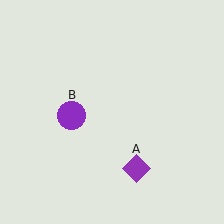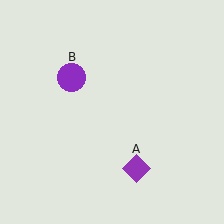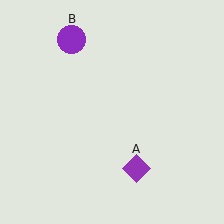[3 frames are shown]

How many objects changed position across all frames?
1 object changed position: purple circle (object B).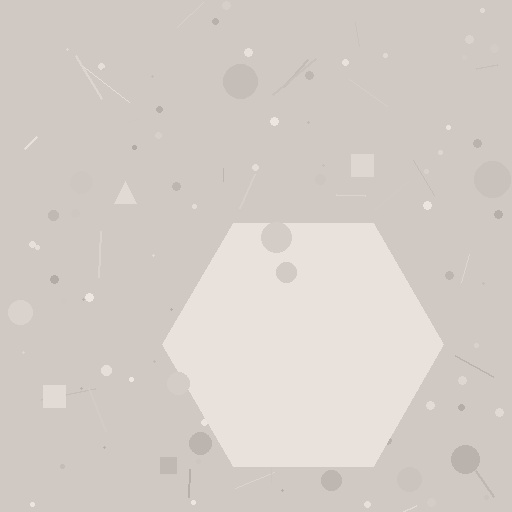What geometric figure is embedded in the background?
A hexagon is embedded in the background.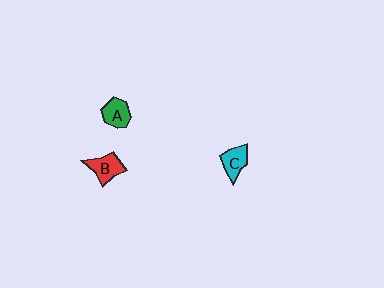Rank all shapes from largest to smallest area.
From largest to smallest: B (red), C (cyan), A (green).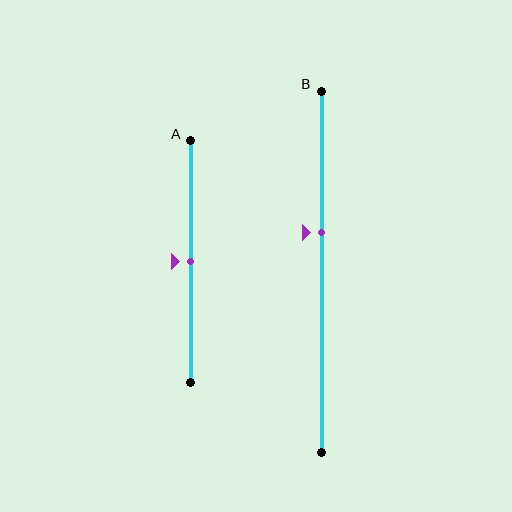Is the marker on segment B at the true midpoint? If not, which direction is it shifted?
No, the marker on segment B is shifted upward by about 11% of the segment length.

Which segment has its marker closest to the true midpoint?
Segment A has its marker closest to the true midpoint.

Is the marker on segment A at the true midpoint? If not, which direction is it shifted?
Yes, the marker on segment A is at the true midpoint.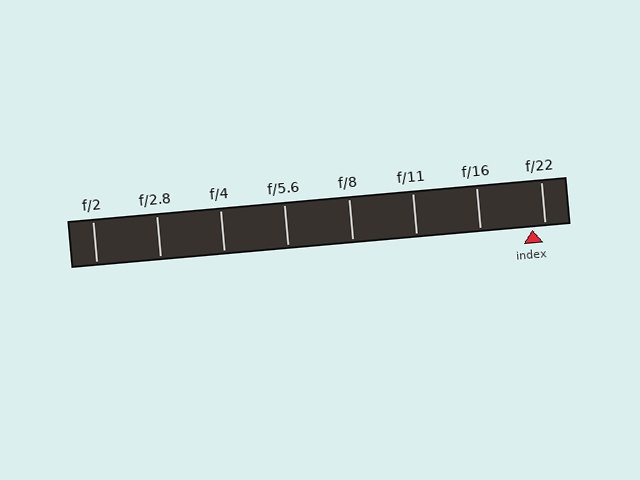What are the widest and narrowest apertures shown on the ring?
The widest aperture shown is f/2 and the narrowest is f/22.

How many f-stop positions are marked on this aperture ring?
There are 8 f-stop positions marked.